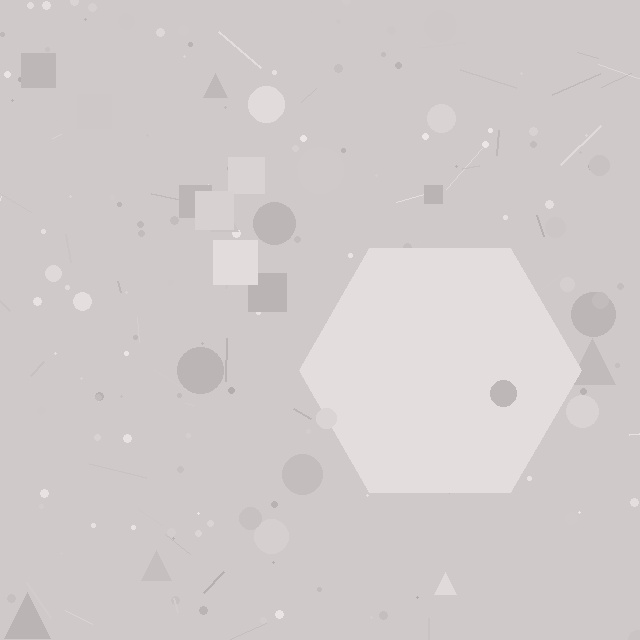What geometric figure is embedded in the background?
A hexagon is embedded in the background.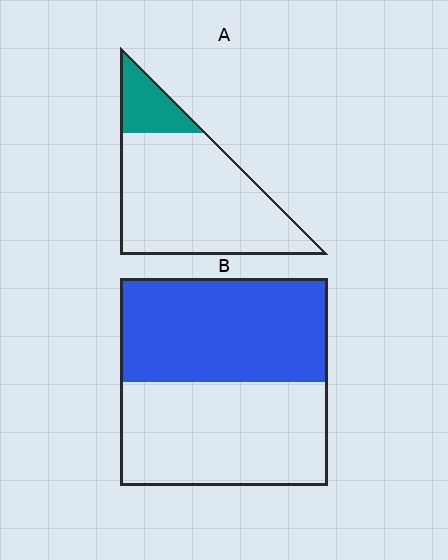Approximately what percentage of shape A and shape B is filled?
A is approximately 15% and B is approximately 50%.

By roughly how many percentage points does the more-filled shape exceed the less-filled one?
By roughly 35 percentage points (B over A).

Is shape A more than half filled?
No.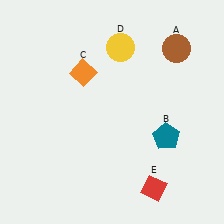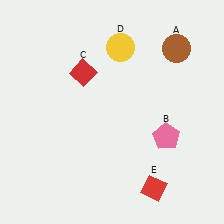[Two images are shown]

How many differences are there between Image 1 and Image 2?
There are 2 differences between the two images.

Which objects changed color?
B changed from teal to pink. C changed from orange to red.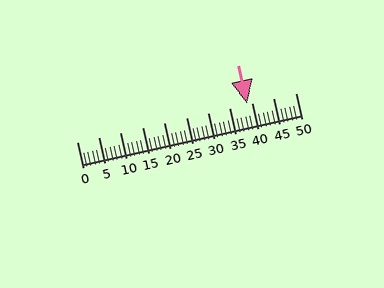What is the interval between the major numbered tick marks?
The major tick marks are spaced 5 units apart.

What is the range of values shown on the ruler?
The ruler shows values from 0 to 50.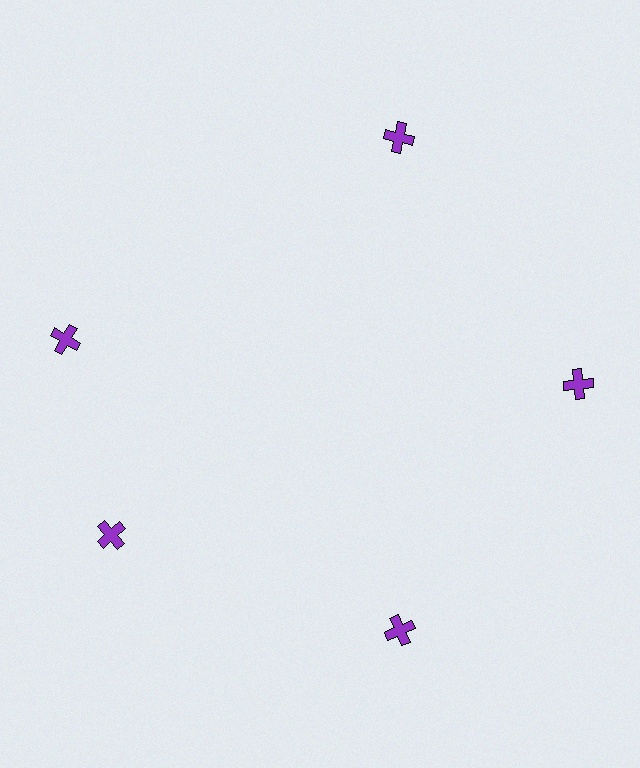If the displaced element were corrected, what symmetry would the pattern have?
It would have 5-fold rotational symmetry — the pattern would map onto itself every 72 degrees.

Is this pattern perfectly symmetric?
No. The 5 purple crosses are arranged in a ring, but one element near the 10 o'clock position is rotated out of alignment along the ring, breaking the 5-fold rotational symmetry.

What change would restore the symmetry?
The symmetry would be restored by rotating it back into even spacing with its neighbors so that all 5 crosses sit at equal angles and equal distance from the center.